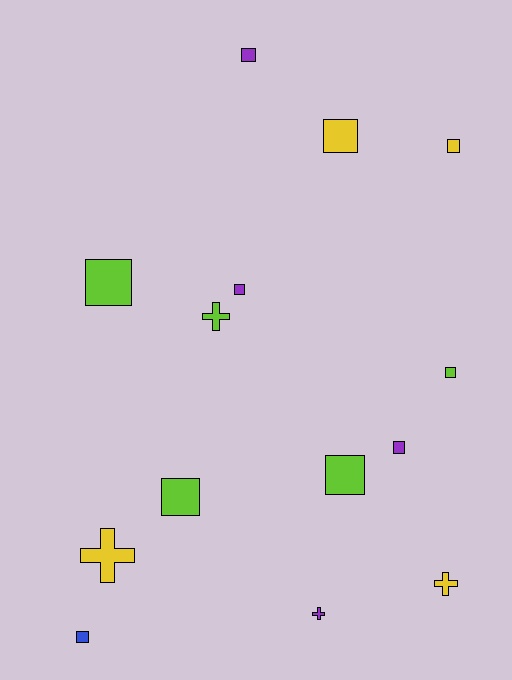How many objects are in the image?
There are 14 objects.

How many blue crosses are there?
There are no blue crosses.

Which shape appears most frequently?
Square, with 10 objects.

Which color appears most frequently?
Lime, with 5 objects.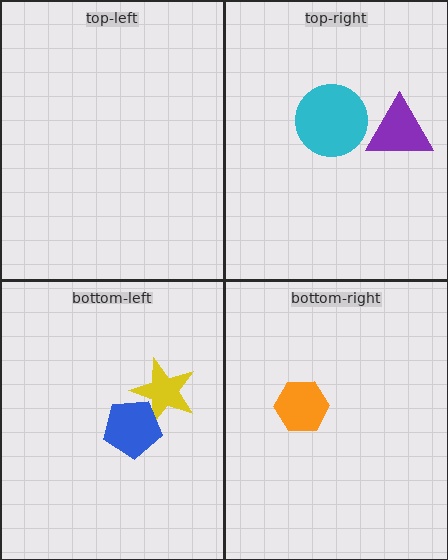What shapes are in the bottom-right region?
The orange hexagon.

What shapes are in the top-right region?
The cyan circle, the purple triangle.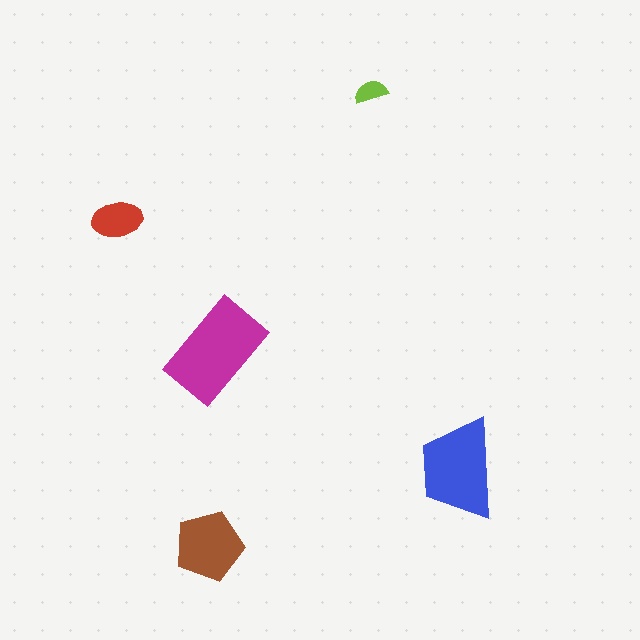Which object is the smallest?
The lime semicircle.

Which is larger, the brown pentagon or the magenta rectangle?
The magenta rectangle.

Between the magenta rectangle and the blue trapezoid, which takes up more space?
The magenta rectangle.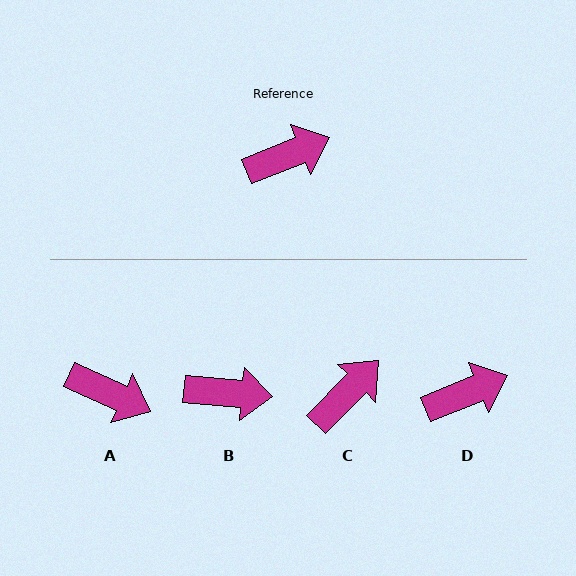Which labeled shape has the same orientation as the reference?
D.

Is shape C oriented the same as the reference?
No, it is off by about 23 degrees.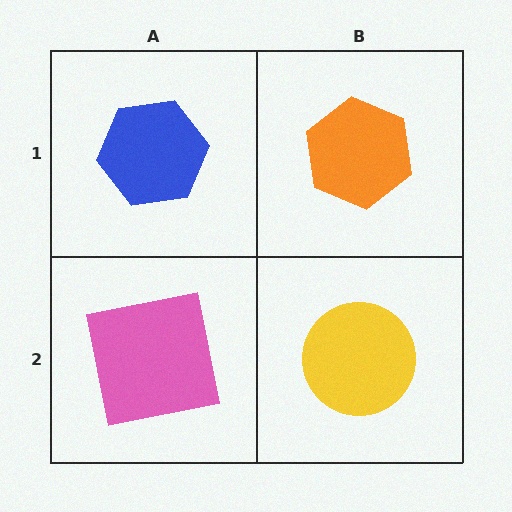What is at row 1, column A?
A blue hexagon.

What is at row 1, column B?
An orange hexagon.